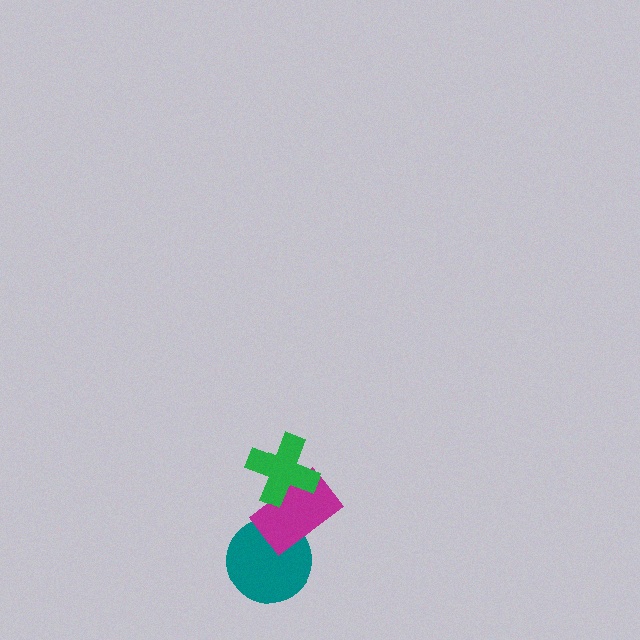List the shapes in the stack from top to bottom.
From top to bottom: the green cross, the magenta rectangle, the teal circle.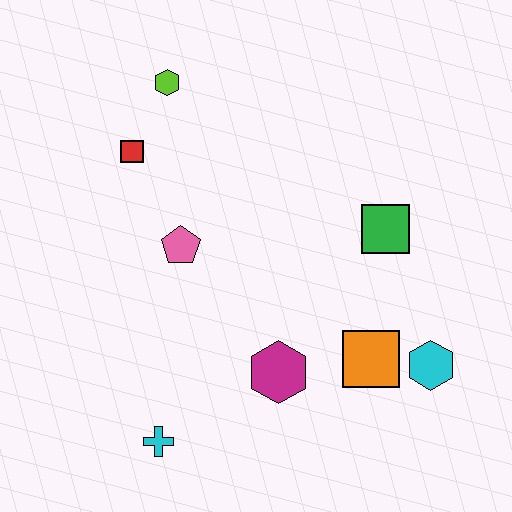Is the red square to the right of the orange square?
No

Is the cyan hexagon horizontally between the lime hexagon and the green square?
No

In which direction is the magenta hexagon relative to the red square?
The magenta hexagon is below the red square.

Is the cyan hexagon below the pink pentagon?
Yes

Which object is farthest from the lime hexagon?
The cyan hexagon is farthest from the lime hexagon.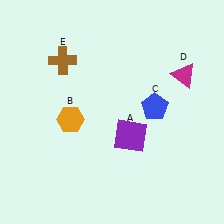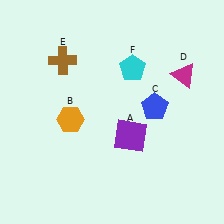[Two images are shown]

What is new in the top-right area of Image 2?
A cyan pentagon (F) was added in the top-right area of Image 2.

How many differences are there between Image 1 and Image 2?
There is 1 difference between the two images.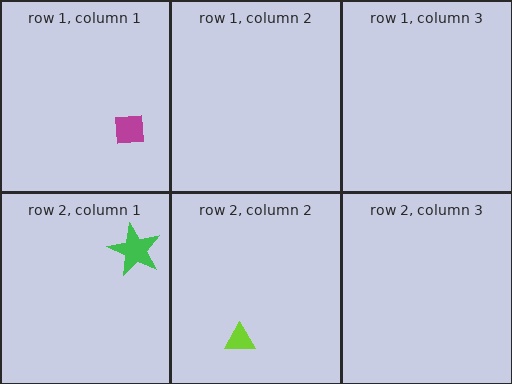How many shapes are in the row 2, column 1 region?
1.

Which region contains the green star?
The row 2, column 1 region.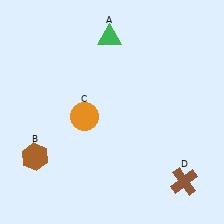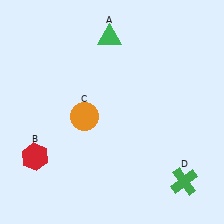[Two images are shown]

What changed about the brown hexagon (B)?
In Image 1, B is brown. In Image 2, it changed to red.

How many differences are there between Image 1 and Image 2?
There are 2 differences between the two images.